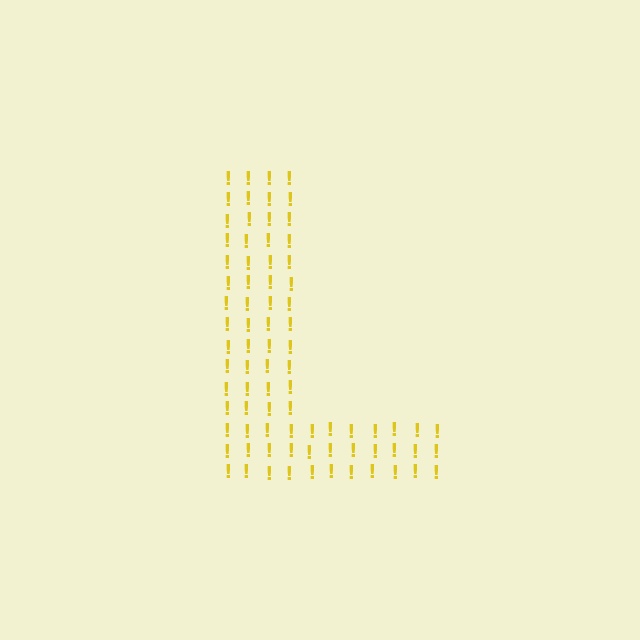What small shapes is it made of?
It is made of small exclamation marks.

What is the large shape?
The large shape is the letter L.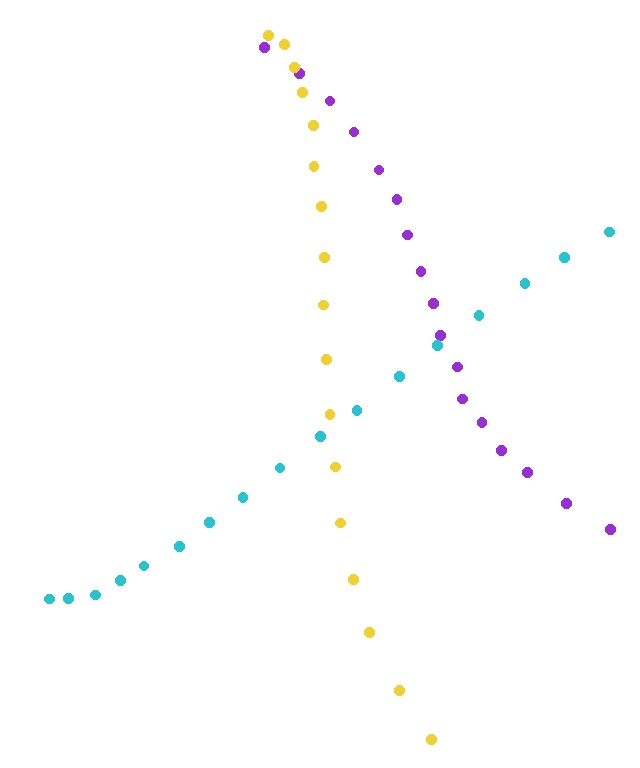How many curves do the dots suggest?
There are 3 distinct paths.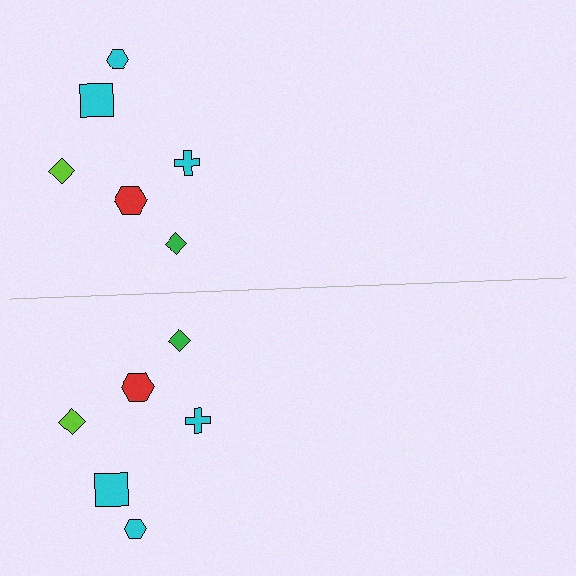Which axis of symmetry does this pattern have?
The pattern has a horizontal axis of symmetry running through the center of the image.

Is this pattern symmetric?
Yes, this pattern has bilateral (reflection) symmetry.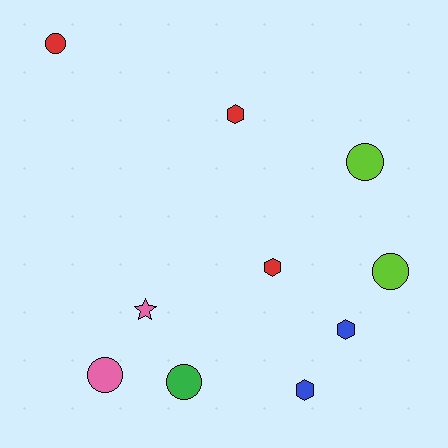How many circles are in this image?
There are 5 circles.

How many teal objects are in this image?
There are no teal objects.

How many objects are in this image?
There are 10 objects.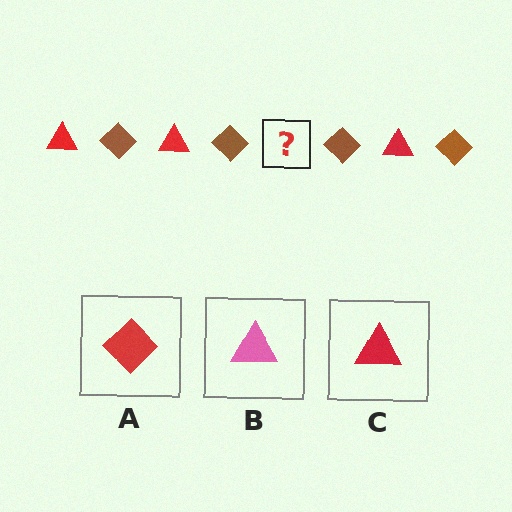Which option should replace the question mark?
Option C.